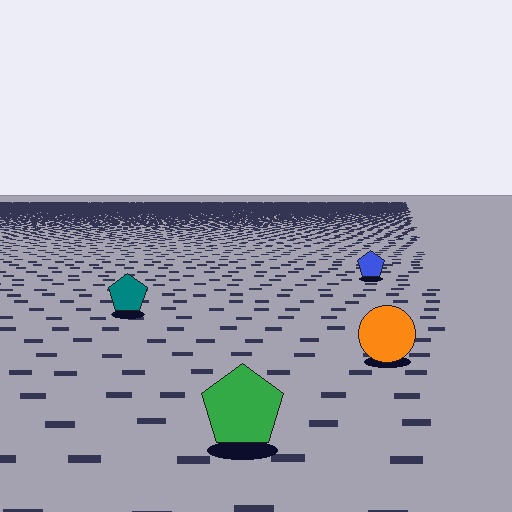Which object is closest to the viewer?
The green pentagon is closest. The texture marks near it are larger and more spread out.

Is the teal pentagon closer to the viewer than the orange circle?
No. The orange circle is closer — you can tell from the texture gradient: the ground texture is coarser near it.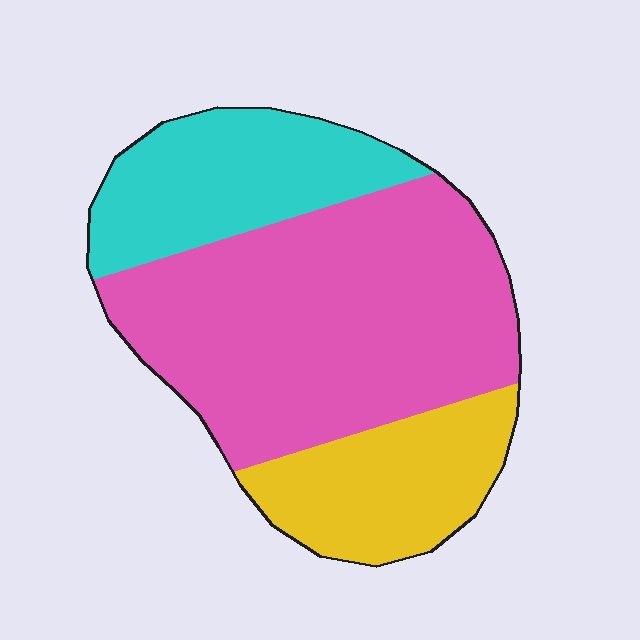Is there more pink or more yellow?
Pink.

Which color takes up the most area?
Pink, at roughly 55%.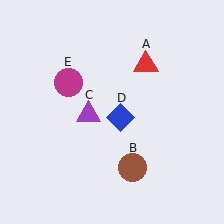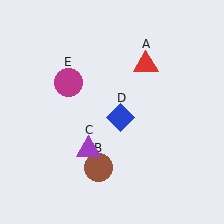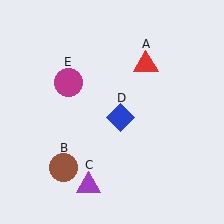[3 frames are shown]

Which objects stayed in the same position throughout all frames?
Red triangle (object A) and blue diamond (object D) and magenta circle (object E) remained stationary.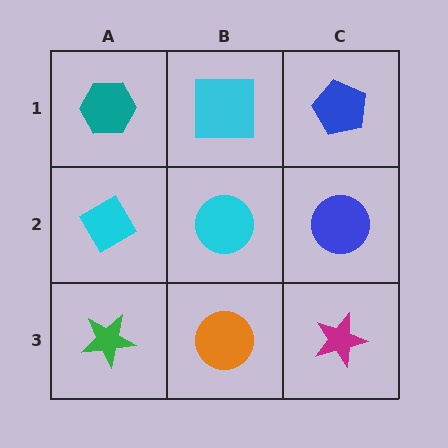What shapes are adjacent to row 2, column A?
A teal hexagon (row 1, column A), a green star (row 3, column A), a cyan circle (row 2, column B).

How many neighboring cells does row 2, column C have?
3.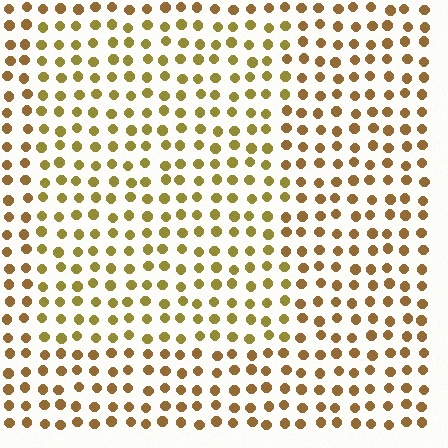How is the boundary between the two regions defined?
The boundary is defined purely by a slight shift in hue (about 22 degrees). Spacing, size, and orientation are identical on both sides.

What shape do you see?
I see a rectangle.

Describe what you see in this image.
The image is filled with small brown elements in a uniform arrangement. A rectangle-shaped region is visible where the elements are tinted to a slightly different hue, forming a subtle color boundary.